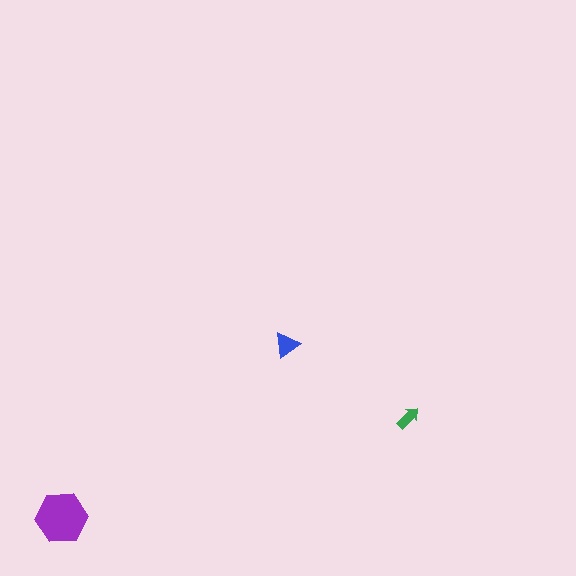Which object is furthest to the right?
The green arrow is rightmost.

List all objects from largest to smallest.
The purple hexagon, the blue triangle, the green arrow.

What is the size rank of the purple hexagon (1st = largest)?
1st.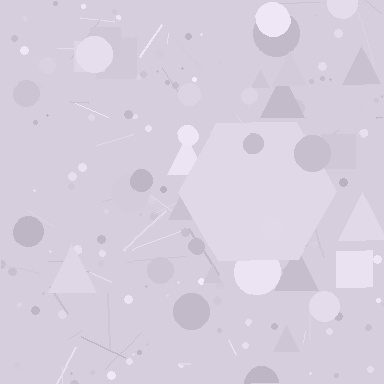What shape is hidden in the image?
A hexagon is hidden in the image.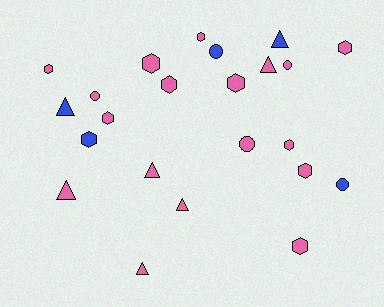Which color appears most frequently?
Pink, with 18 objects.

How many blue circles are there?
There are 2 blue circles.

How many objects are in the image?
There are 23 objects.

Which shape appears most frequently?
Hexagon, with 11 objects.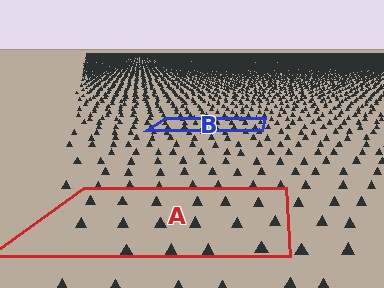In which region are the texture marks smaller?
The texture marks are smaller in region B, because it is farther away.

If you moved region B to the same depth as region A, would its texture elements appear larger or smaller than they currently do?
They would appear larger. At a closer depth, the same texture elements are projected at a bigger on-screen size.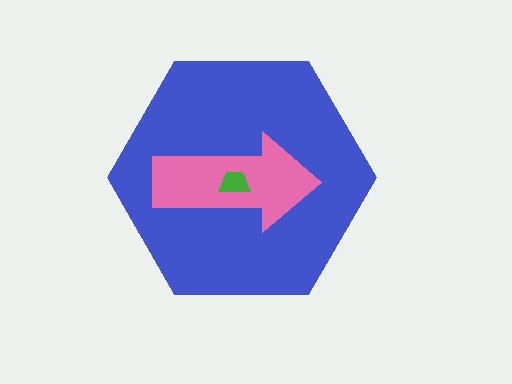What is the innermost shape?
The green trapezoid.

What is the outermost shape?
The blue hexagon.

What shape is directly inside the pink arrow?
The green trapezoid.